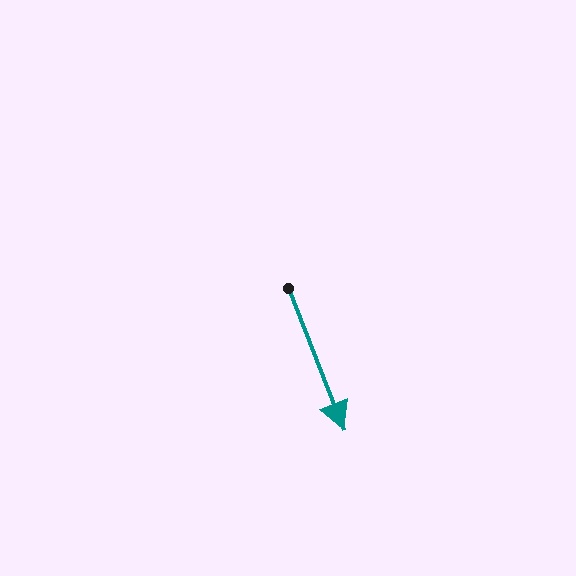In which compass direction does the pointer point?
South.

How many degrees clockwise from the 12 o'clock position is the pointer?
Approximately 159 degrees.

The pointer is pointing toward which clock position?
Roughly 5 o'clock.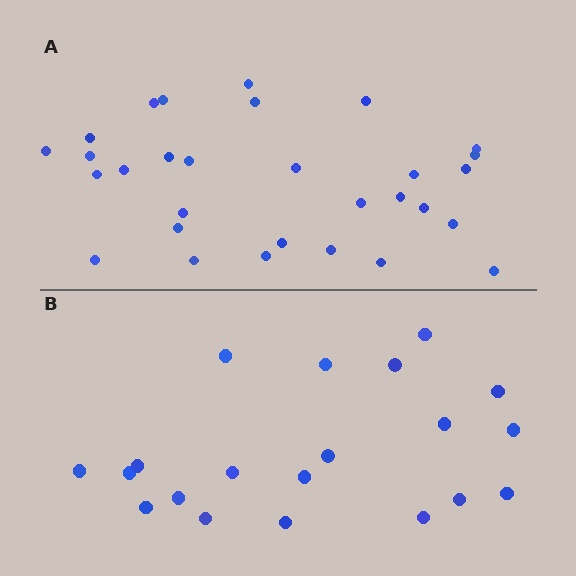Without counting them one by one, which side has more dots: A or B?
Region A (the top region) has more dots.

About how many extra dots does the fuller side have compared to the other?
Region A has roughly 10 or so more dots than region B.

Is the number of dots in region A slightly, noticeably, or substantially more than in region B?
Region A has substantially more. The ratio is roughly 1.5 to 1.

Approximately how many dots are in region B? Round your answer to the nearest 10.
About 20 dots.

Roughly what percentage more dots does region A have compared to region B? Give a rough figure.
About 50% more.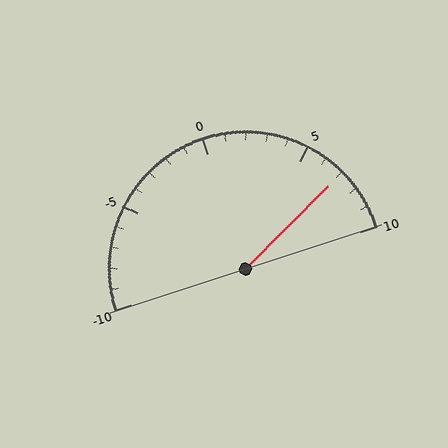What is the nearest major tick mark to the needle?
The nearest major tick mark is 5.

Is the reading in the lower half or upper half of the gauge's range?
The reading is in the upper half of the range (-10 to 10).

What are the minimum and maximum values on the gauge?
The gauge ranges from -10 to 10.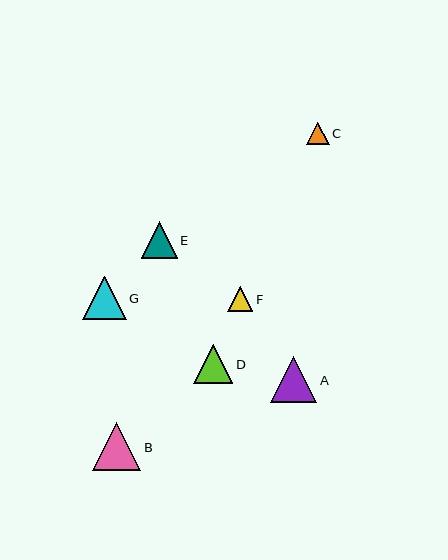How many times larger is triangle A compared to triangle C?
Triangle A is approximately 2.1 times the size of triangle C.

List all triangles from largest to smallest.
From largest to smallest: B, A, G, D, E, F, C.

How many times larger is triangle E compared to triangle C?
Triangle E is approximately 1.6 times the size of triangle C.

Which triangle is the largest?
Triangle B is the largest with a size of approximately 48 pixels.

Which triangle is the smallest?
Triangle C is the smallest with a size of approximately 22 pixels.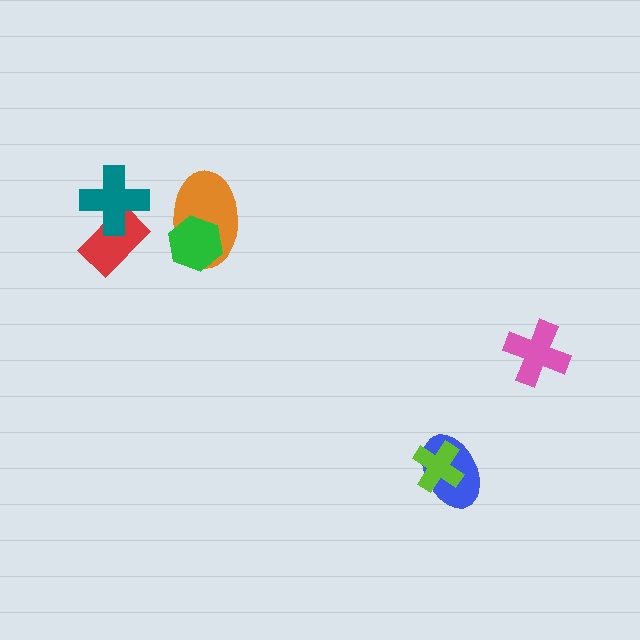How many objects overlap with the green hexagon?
1 object overlaps with the green hexagon.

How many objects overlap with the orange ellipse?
1 object overlaps with the orange ellipse.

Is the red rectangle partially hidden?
Yes, it is partially covered by another shape.